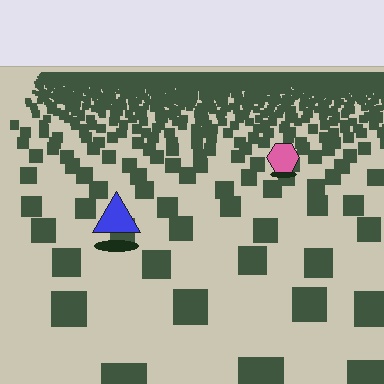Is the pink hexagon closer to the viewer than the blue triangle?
No. The blue triangle is closer — you can tell from the texture gradient: the ground texture is coarser near it.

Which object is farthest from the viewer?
The pink hexagon is farthest from the viewer. It appears smaller and the ground texture around it is denser.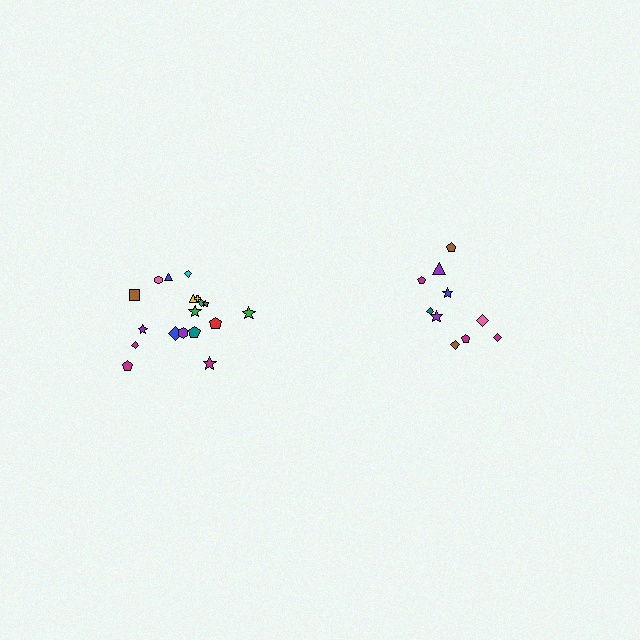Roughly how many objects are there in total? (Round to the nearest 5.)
Roughly 30 objects in total.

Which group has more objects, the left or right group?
The left group.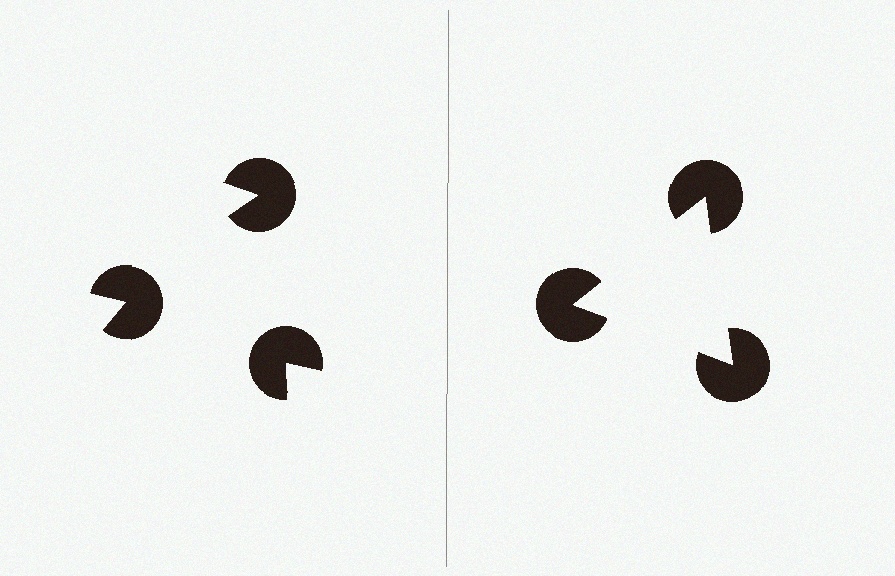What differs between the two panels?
The pac-man discs are positioned identically on both sides; only the wedge orientations differ. On the right they align to a triangle; on the left they are misaligned.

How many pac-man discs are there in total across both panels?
6 — 3 on each side.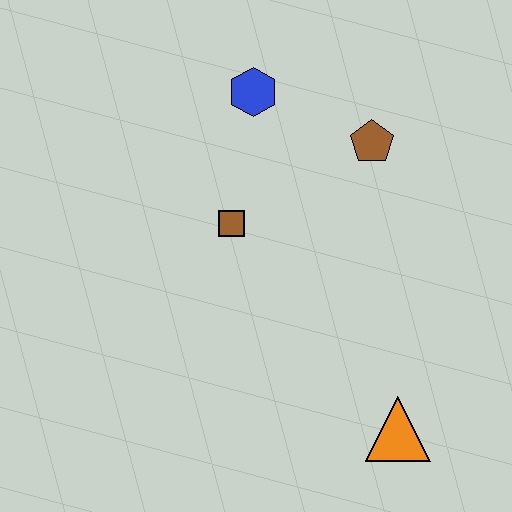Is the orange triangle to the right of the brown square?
Yes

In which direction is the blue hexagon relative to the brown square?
The blue hexagon is above the brown square.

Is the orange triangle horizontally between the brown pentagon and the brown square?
No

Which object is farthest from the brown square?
The orange triangle is farthest from the brown square.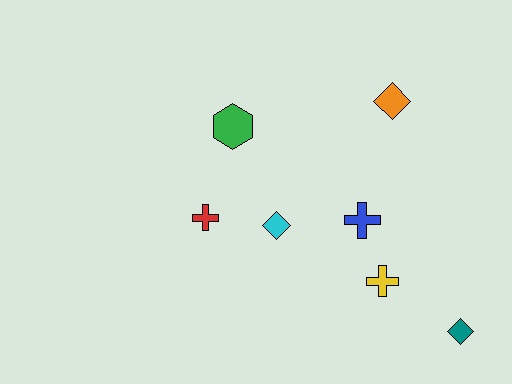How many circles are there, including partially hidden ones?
There are no circles.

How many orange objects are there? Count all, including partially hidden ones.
There is 1 orange object.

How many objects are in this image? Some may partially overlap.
There are 7 objects.